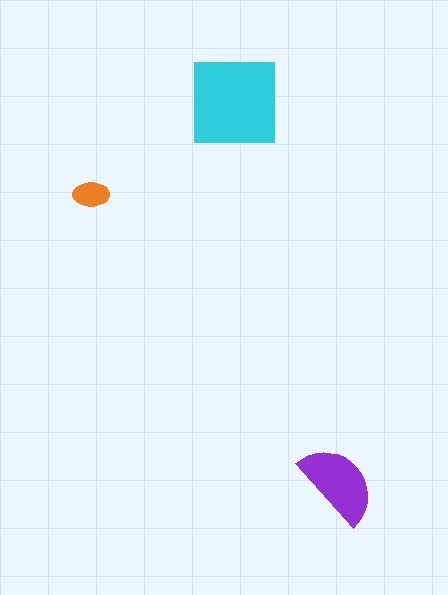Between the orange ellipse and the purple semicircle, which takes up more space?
The purple semicircle.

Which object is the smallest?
The orange ellipse.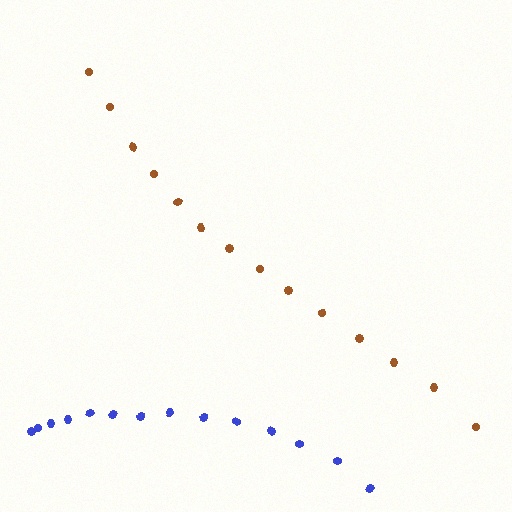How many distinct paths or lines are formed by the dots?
There are 2 distinct paths.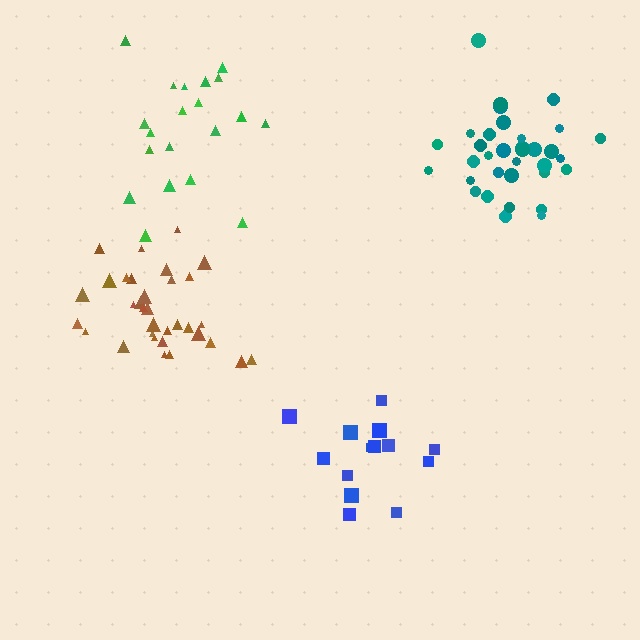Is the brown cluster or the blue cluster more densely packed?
Brown.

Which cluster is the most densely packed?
Brown.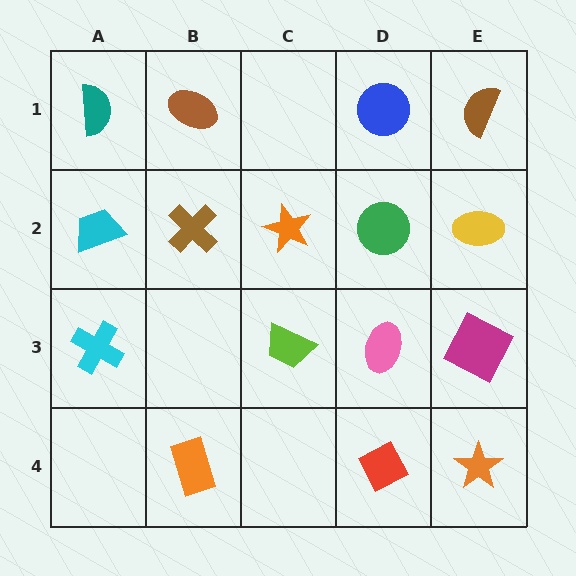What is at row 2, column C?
An orange star.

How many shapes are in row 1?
4 shapes.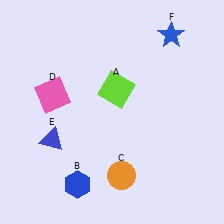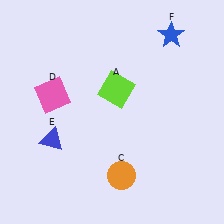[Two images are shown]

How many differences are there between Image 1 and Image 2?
There is 1 difference between the two images.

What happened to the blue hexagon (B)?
The blue hexagon (B) was removed in Image 2. It was in the bottom-left area of Image 1.